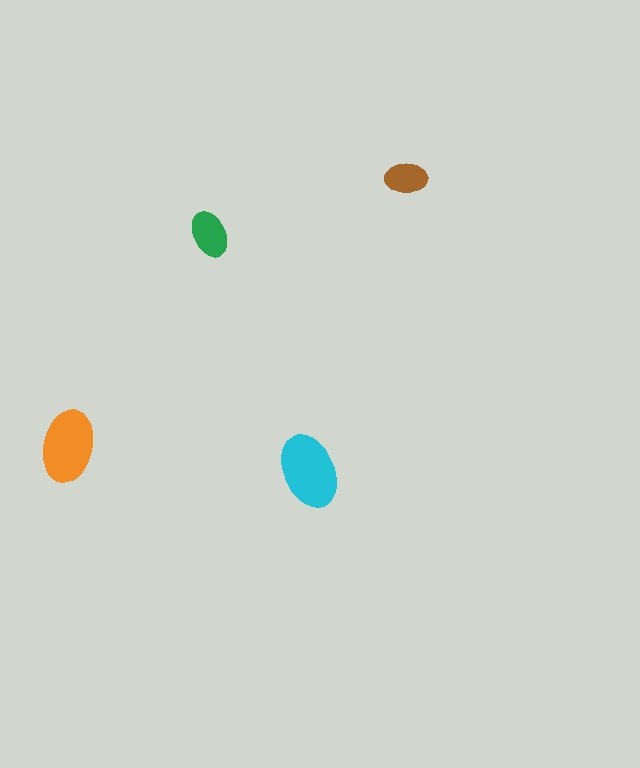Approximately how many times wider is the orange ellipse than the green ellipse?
About 1.5 times wider.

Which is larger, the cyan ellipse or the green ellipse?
The cyan one.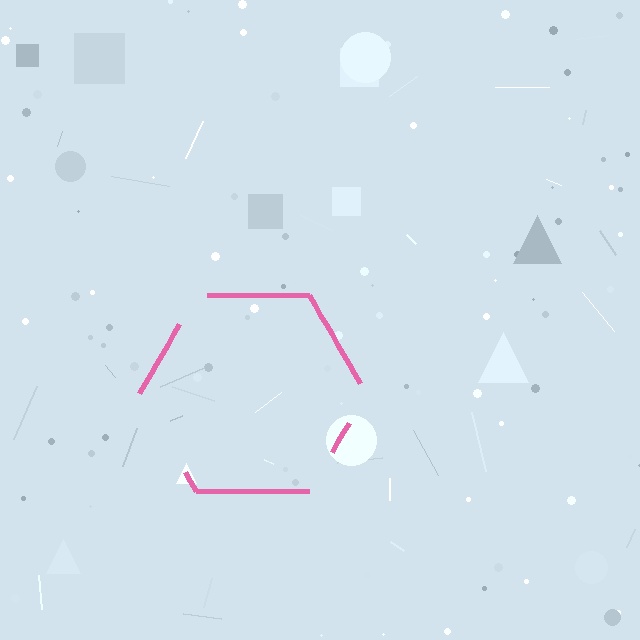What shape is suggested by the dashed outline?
The dashed outline suggests a hexagon.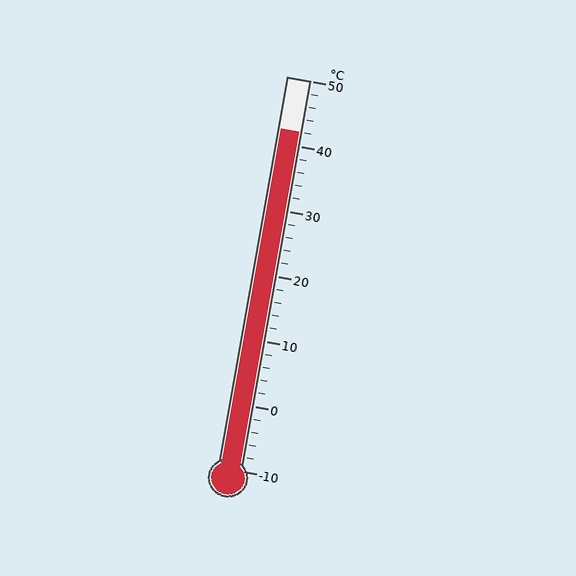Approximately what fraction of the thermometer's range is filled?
The thermometer is filled to approximately 85% of its range.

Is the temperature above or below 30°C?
The temperature is above 30°C.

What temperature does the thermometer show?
The thermometer shows approximately 42°C.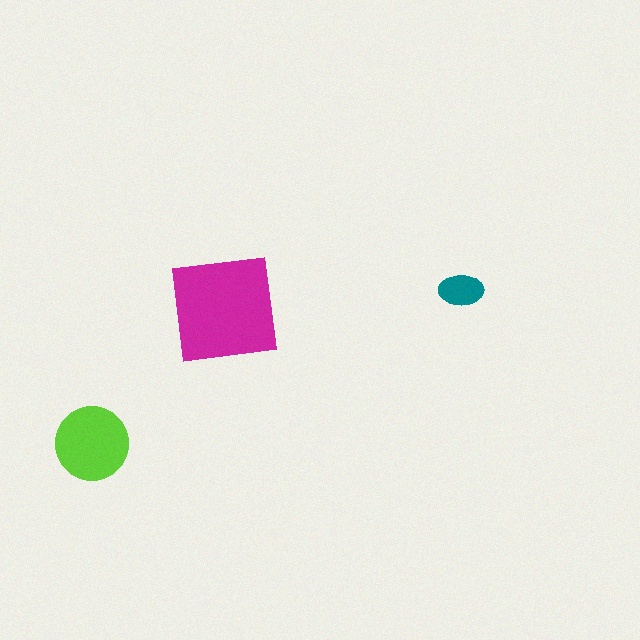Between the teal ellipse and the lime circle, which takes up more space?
The lime circle.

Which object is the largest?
The magenta square.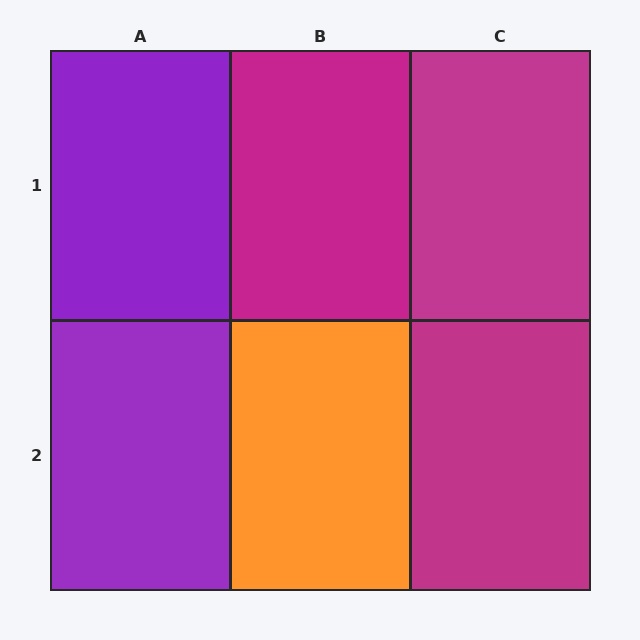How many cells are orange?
1 cell is orange.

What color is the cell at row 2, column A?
Purple.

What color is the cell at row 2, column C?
Magenta.